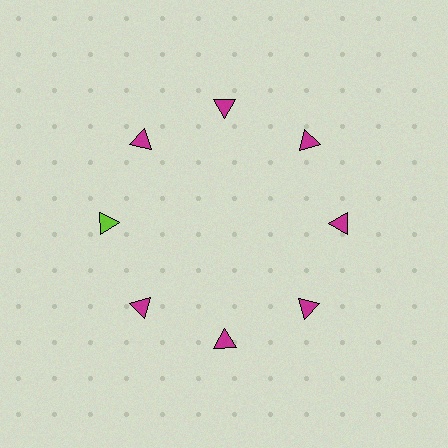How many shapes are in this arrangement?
There are 8 shapes arranged in a ring pattern.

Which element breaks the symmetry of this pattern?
The lime triangle at roughly the 9 o'clock position breaks the symmetry. All other shapes are magenta triangles.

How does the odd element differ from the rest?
It has a different color: lime instead of magenta.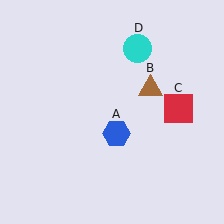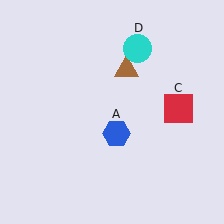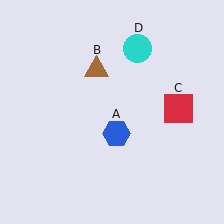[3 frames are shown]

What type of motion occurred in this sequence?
The brown triangle (object B) rotated counterclockwise around the center of the scene.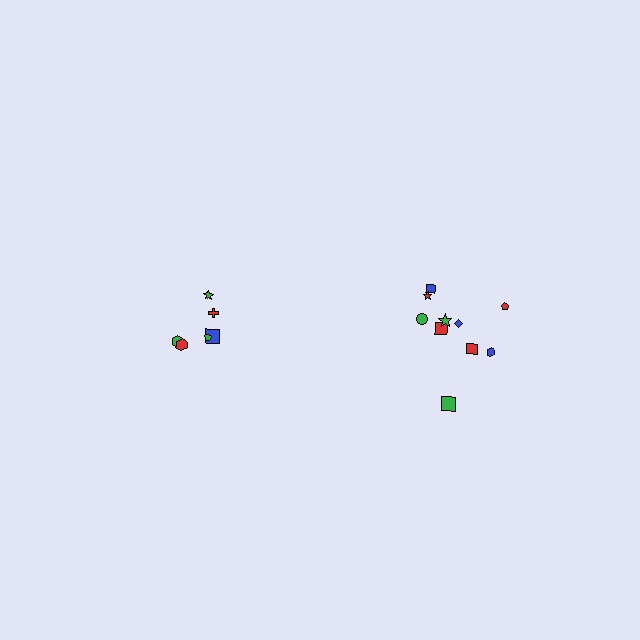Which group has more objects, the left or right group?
The right group.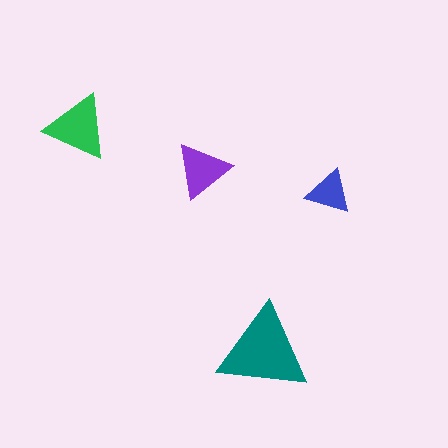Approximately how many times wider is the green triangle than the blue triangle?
About 1.5 times wider.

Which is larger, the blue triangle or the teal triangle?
The teal one.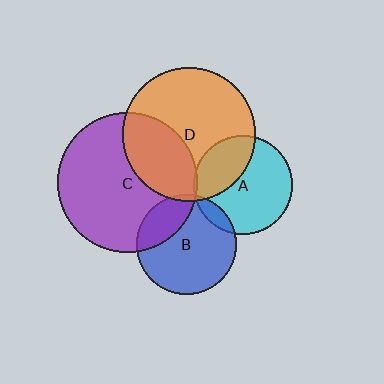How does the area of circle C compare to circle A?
Approximately 2.0 times.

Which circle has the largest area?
Circle C (purple).